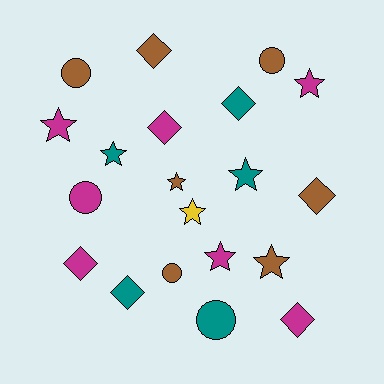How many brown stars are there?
There are 2 brown stars.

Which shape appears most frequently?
Star, with 8 objects.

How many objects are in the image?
There are 20 objects.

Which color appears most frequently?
Brown, with 7 objects.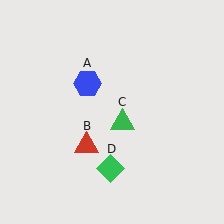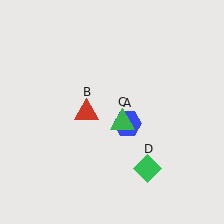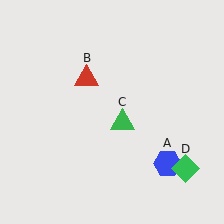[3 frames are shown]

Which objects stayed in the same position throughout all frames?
Green triangle (object C) remained stationary.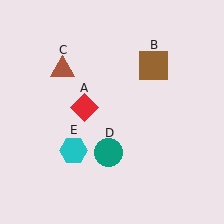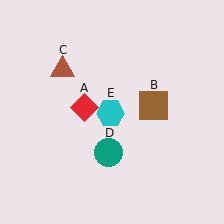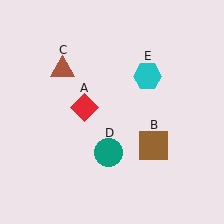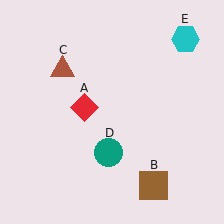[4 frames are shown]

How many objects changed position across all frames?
2 objects changed position: brown square (object B), cyan hexagon (object E).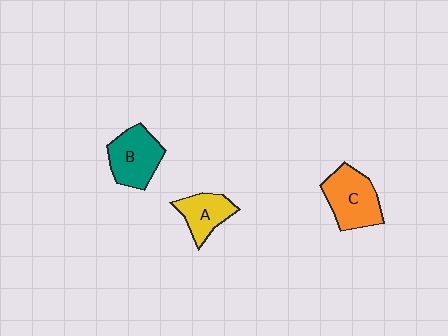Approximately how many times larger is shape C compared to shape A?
Approximately 1.4 times.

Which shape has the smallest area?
Shape A (yellow).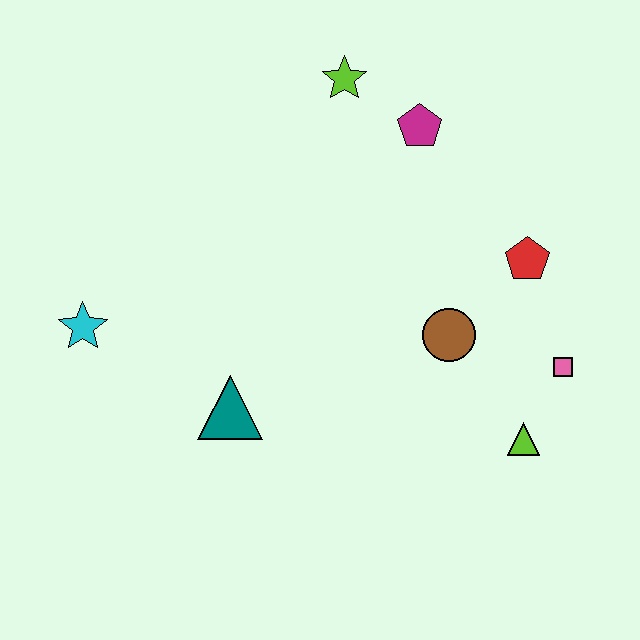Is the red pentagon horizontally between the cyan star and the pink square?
Yes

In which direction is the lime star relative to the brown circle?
The lime star is above the brown circle.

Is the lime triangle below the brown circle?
Yes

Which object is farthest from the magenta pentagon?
The cyan star is farthest from the magenta pentagon.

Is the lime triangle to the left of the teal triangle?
No